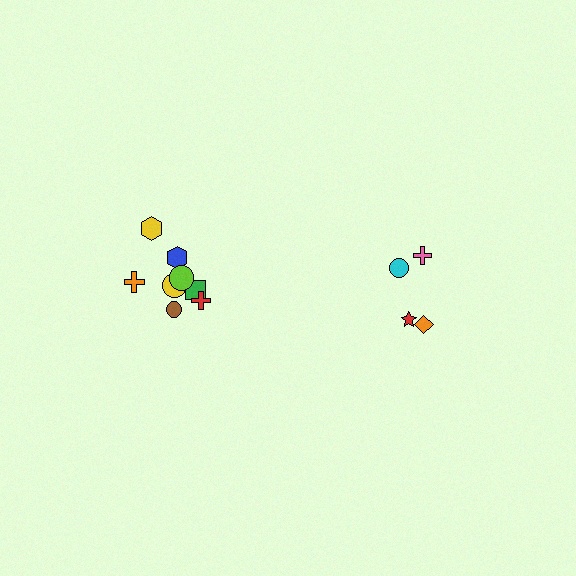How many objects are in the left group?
There are 8 objects.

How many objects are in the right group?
There are 4 objects.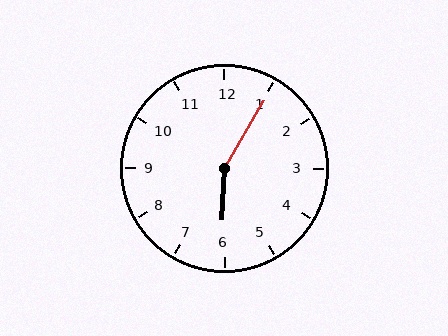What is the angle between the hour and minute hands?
Approximately 152 degrees.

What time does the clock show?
6:05.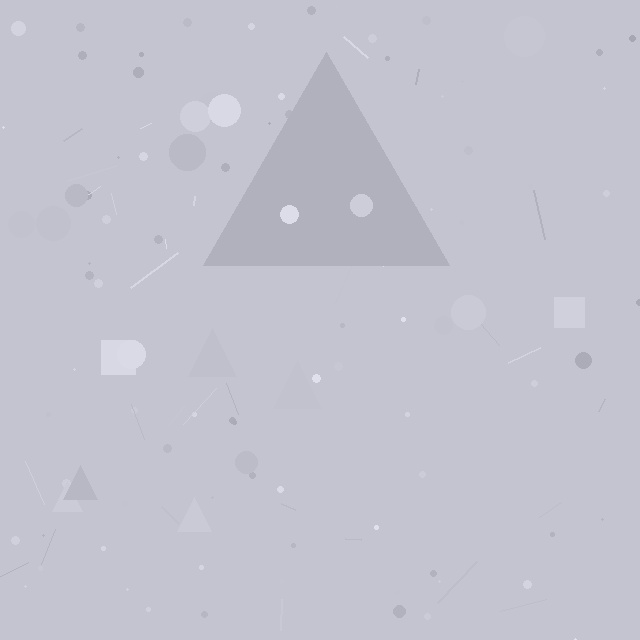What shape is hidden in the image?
A triangle is hidden in the image.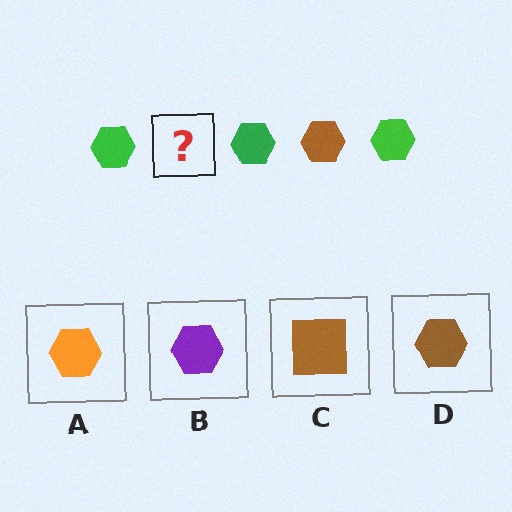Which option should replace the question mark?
Option D.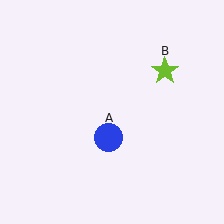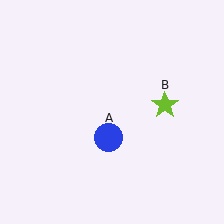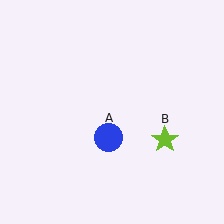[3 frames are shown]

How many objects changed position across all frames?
1 object changed position: lime star (object B).